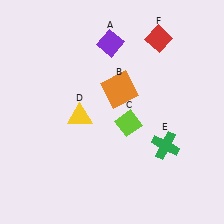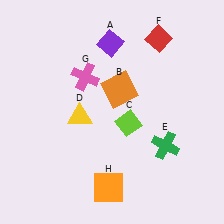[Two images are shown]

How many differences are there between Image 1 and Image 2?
There are 2 differences between the two images.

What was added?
A pink cross (G), an orange square (H) were added in Image 2.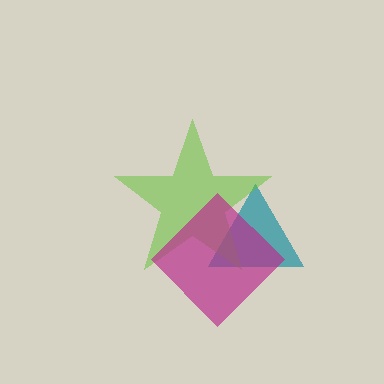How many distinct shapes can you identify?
There are 3 distinct shapes: a teal triangle, a lime star, a magenta diamond.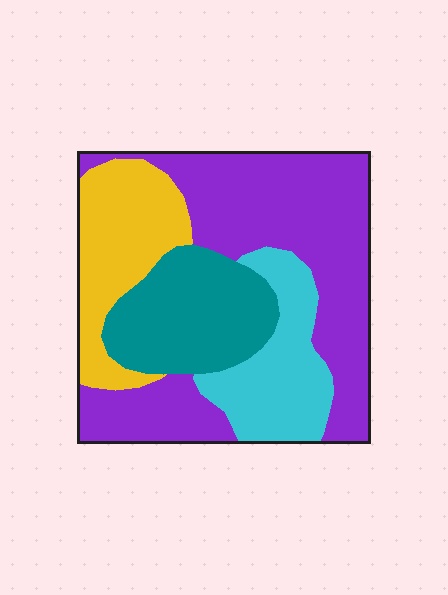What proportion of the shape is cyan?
Cyan takes up about one sixth (1/6) of the shape.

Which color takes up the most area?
Purple, at roughly 45%.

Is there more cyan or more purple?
Purple.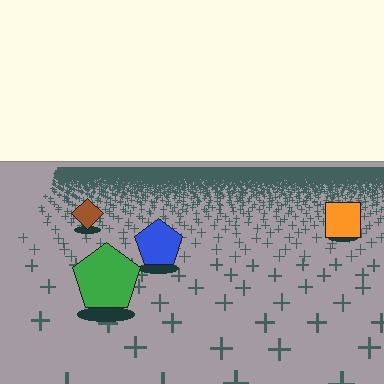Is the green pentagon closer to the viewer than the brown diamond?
Yes. The green pentagon is closer — you can tell from the texture gradient: the ground texture is coarser near it.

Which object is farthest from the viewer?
The brown diamond is farthest from the viewer. It appears smaller and the ground texture around it is denser.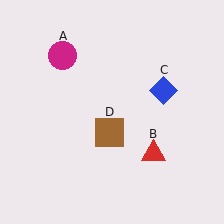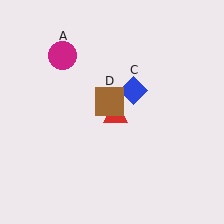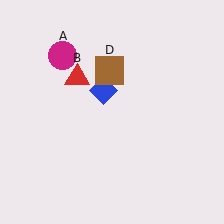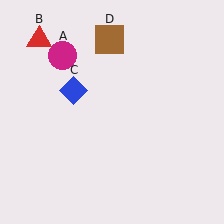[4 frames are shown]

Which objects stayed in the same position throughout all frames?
Magenta circle (object A) remained stationary.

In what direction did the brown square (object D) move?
The brown square (object D) moved up.